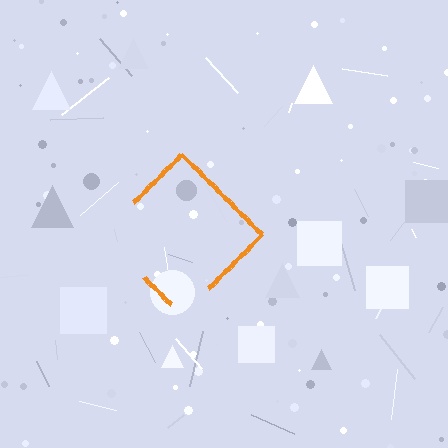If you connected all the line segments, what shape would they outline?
They would outline a diamond.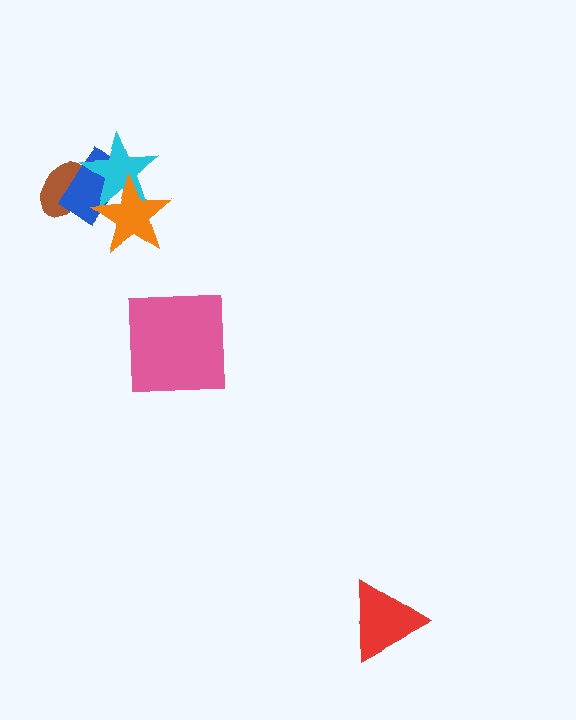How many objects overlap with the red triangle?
0 objects overlap with the red triangle.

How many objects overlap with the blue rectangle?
3 objects overlap with the blue rectangle.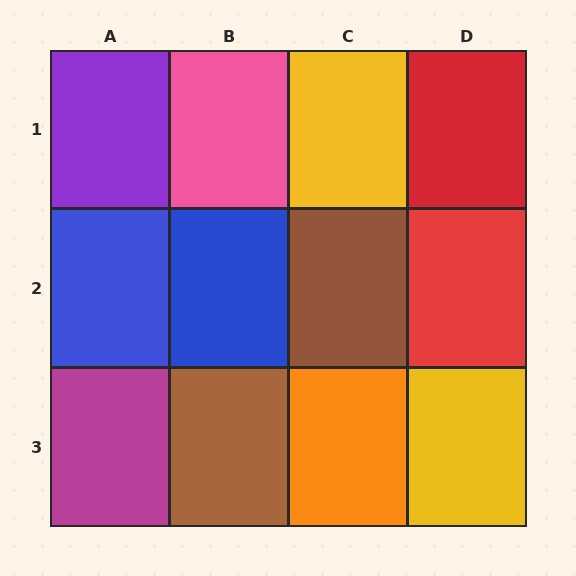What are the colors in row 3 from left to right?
Magenta, brown, orange, yellow.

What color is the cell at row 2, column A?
Blue.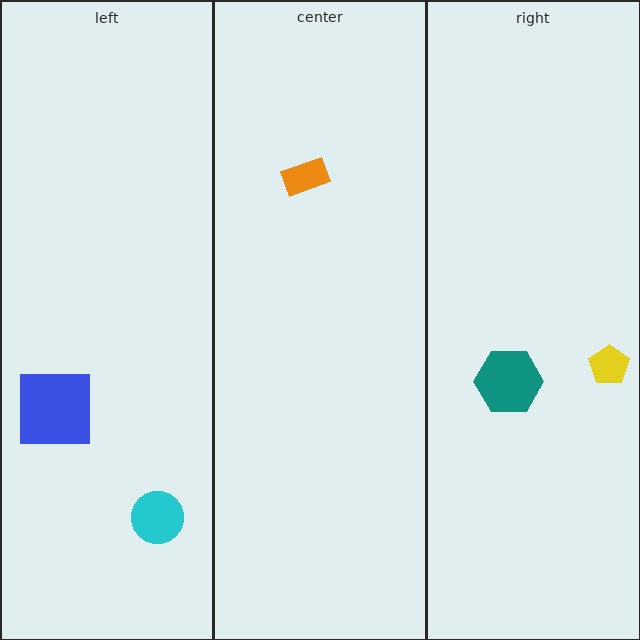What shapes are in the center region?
The orange rectangle.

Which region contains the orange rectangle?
The center region.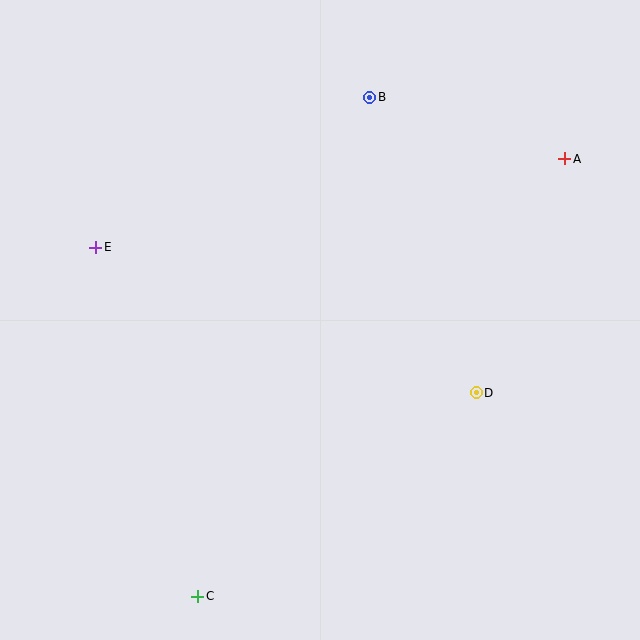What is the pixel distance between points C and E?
The distance between C and E is 364 pixels.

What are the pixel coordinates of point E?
Point E is at (96, 247).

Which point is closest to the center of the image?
Point D at (476, 393) is closest to the center.